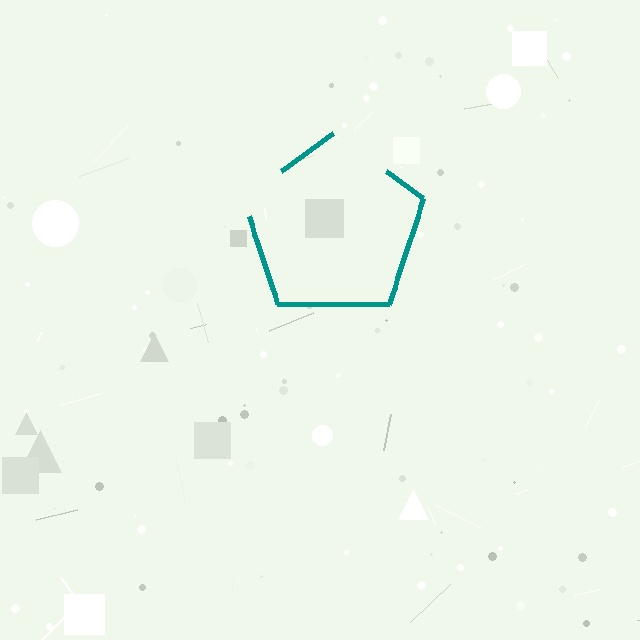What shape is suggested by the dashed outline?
The dashed outline suggests a pentagon.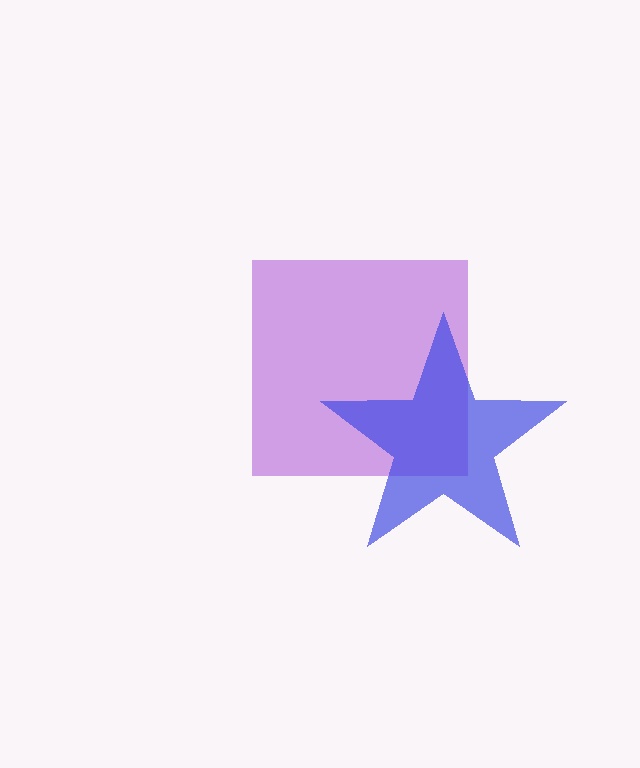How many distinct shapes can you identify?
There are 2 distinct shapes: a purple square, a blue star.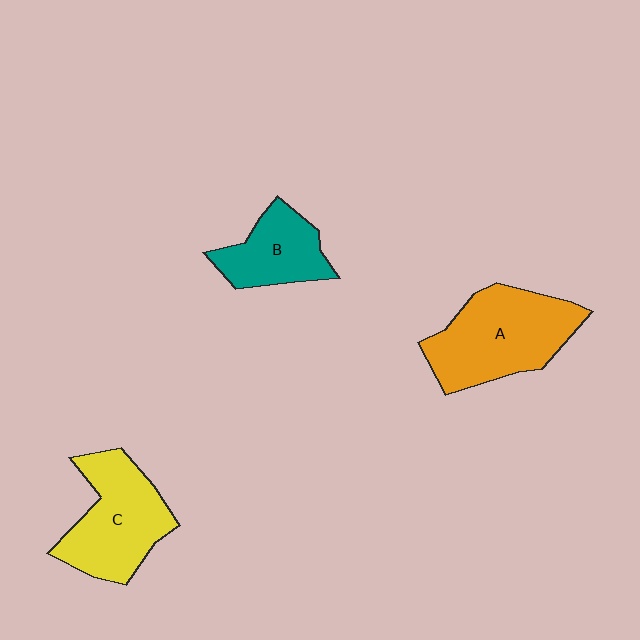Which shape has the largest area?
Shape A (orange).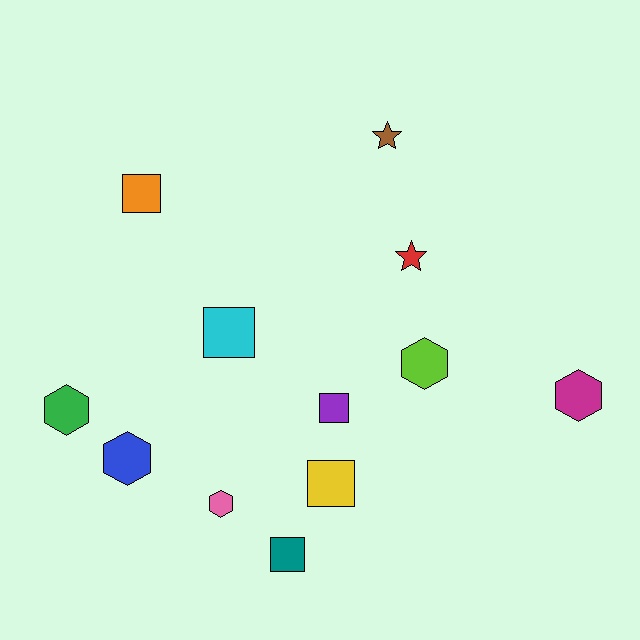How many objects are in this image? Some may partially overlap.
There are 12 objects.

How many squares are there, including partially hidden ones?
There are 5 squares.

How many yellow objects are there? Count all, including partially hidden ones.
There is 1 yellow object.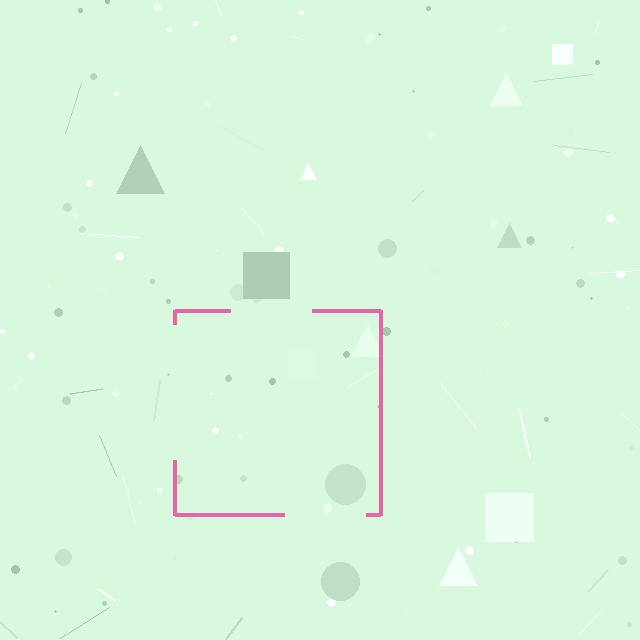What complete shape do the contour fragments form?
The contour fragments form a square.